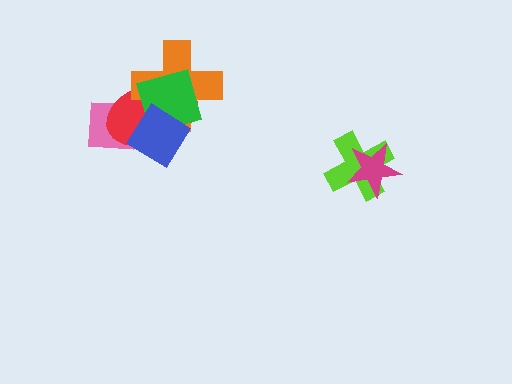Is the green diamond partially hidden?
Yes, it is partially covered by another shape.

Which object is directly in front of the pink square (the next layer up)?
The red ellipse is directly in front of the pink square.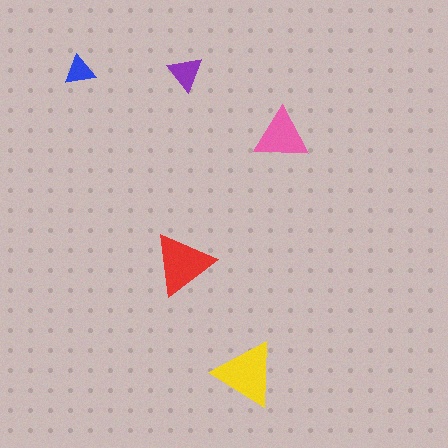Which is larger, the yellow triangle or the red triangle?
The yellow one.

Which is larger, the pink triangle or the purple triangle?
The pink one.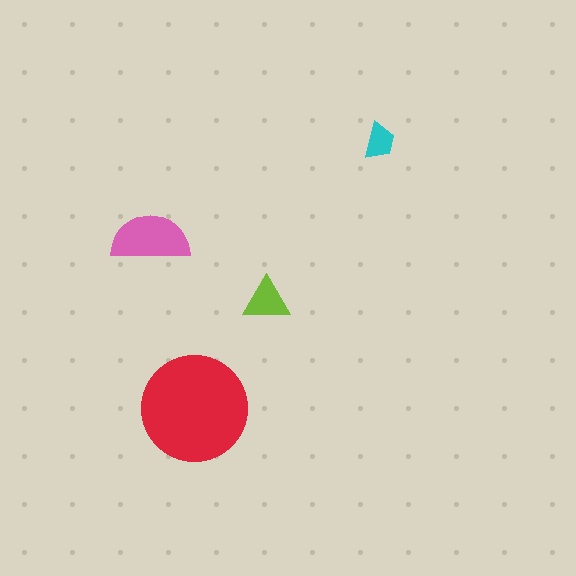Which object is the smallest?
The cyan trapezoid.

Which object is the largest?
The red circle.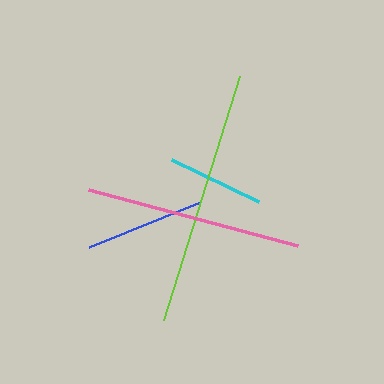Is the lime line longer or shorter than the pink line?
The lime line is longer than the pink line.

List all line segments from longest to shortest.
From longest to shortest: lime, pink, blue, cyan.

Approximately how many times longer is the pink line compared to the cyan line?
The pink line is approximately 2.2 times the length of the cyan line.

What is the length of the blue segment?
The blue segment is approximately 120 pixels long.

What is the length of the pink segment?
The pink segment is approximately 216 pixels long.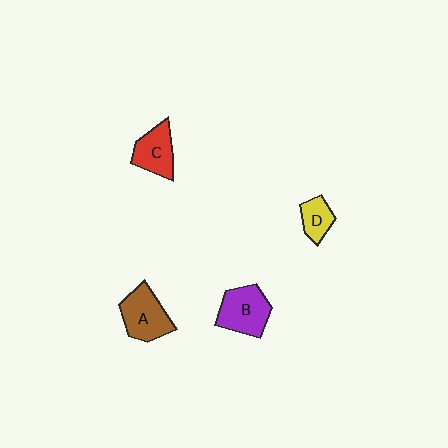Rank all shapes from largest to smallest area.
From largest to smallest: B (purple), A (brown), C (red), D (yellow).